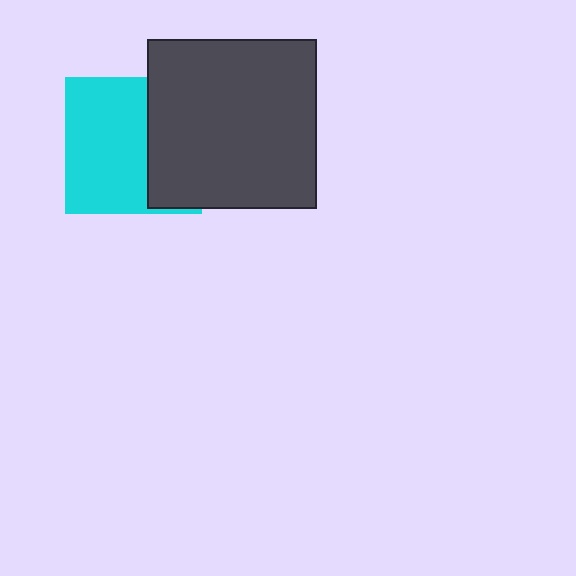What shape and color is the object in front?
The object in front is a dark gray square.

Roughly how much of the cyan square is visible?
About half of it is visible (roughly 61%).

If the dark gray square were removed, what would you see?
You would see the complete cyan square.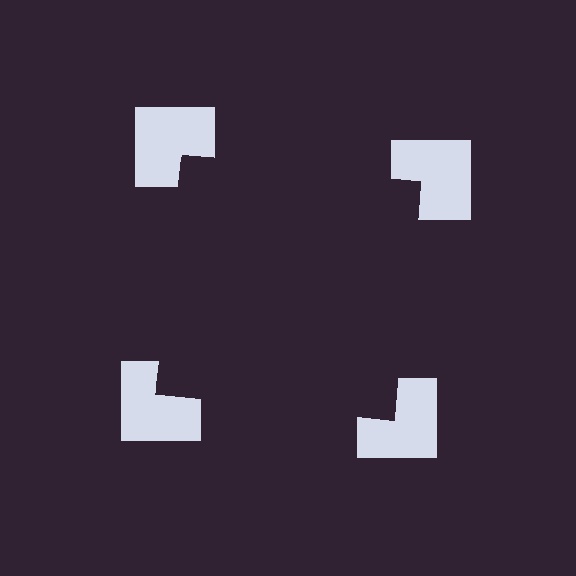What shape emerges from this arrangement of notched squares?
An illusory square — its edges are inferred from the aligned wedge cuts in the notched squares, not physically drawn.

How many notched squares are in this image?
There are 4 — one at each vertex of the illusory square.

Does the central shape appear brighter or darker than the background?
It typically appears slightly darker than the background, even though no actual brightness change is drawn.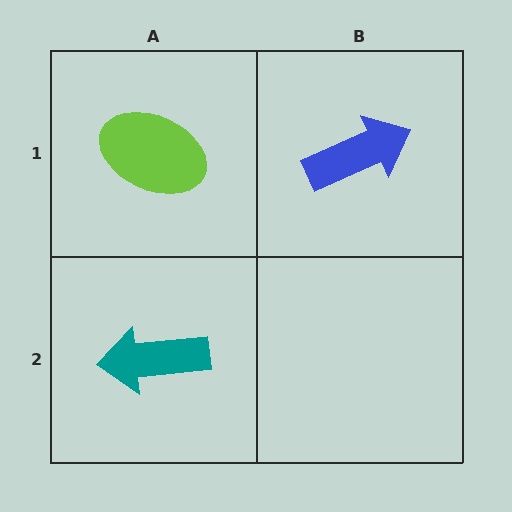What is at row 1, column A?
A lime ellipse.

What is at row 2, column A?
A teal arrow.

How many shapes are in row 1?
2 shapes.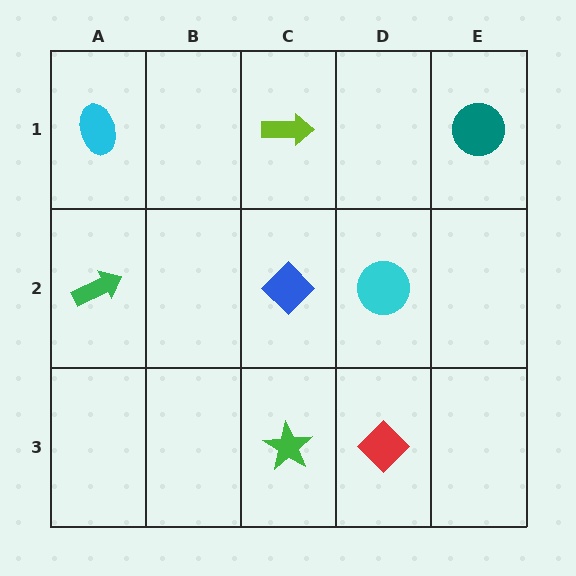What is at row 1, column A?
A cyan ellipse.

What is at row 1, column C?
A lime arrow.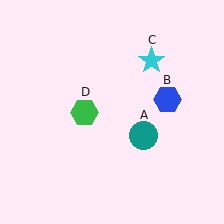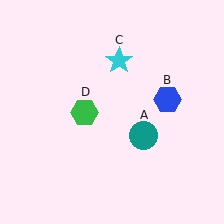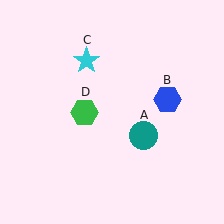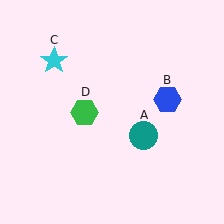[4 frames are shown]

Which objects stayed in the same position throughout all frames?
Teal circle (object A) and blue hexagon (object B) and green hexagon (object D) remained stationary.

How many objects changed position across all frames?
1 object changed position: cyan star (object C).